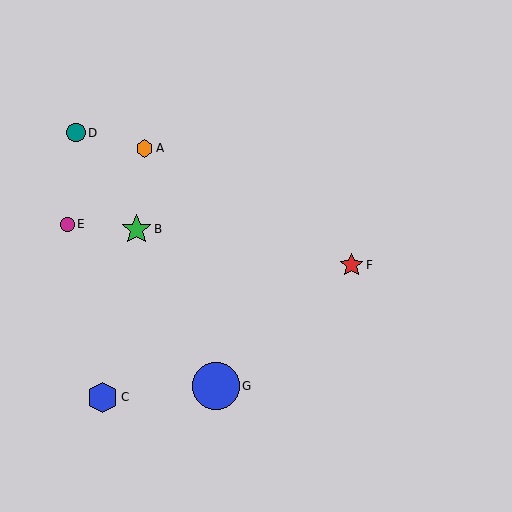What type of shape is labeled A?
Shape A is an orange hexagon.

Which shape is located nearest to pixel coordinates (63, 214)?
The magenta circle (labeled E) at (67, 224) is nearest to that location.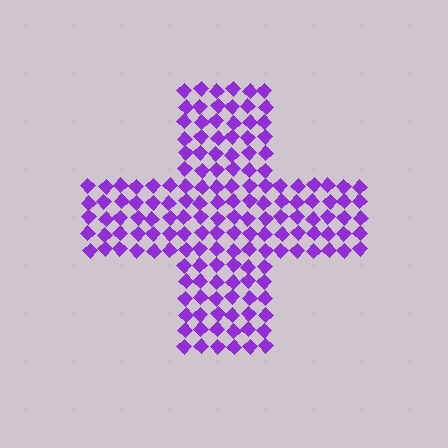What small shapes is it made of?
It is made of small diamonds.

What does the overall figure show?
The overall figure shows a cross.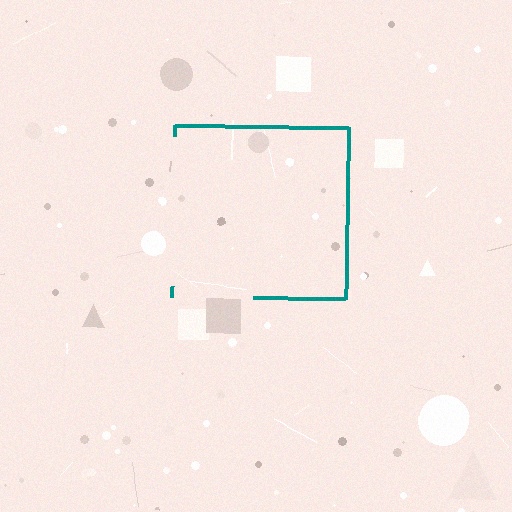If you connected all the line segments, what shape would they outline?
They would outline a square.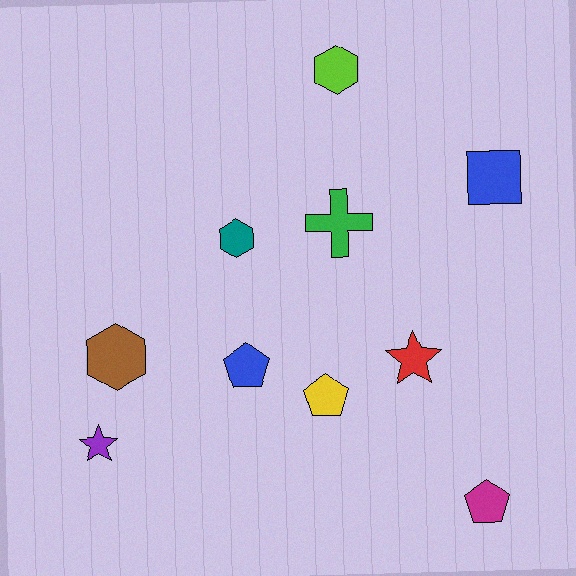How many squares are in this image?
There is 1 square.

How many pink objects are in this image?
There are no pink objects.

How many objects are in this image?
There are 10 objects.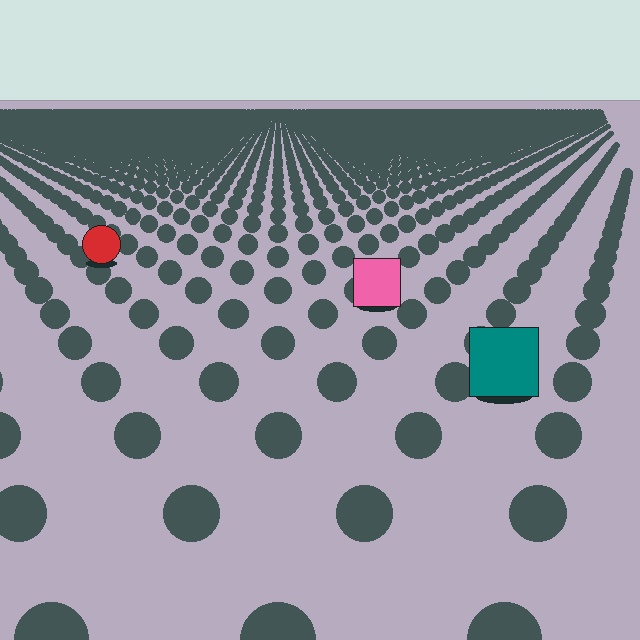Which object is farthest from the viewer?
The red circle is farthest from the viewer. It appears smaller and the ground texture around it is denser.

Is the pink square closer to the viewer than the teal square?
No. The teal square is closer — you can tell from the texture gradient: the ground texture is coarser near it.